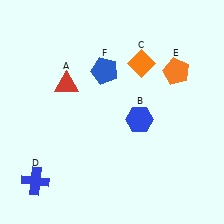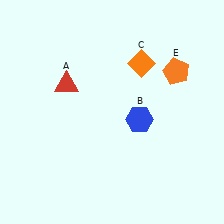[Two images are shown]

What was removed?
The blue pentagon (F), the blue cross (D) were removed in Image 2.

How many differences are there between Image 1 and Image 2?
There are 2 differences between the two images.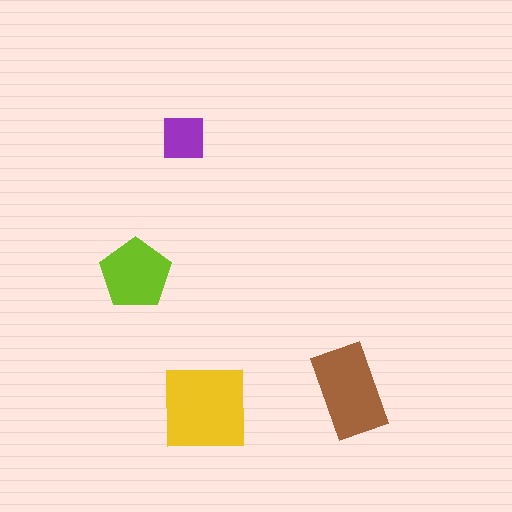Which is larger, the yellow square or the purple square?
The yellow square.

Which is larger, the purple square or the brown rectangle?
The brown rectangle.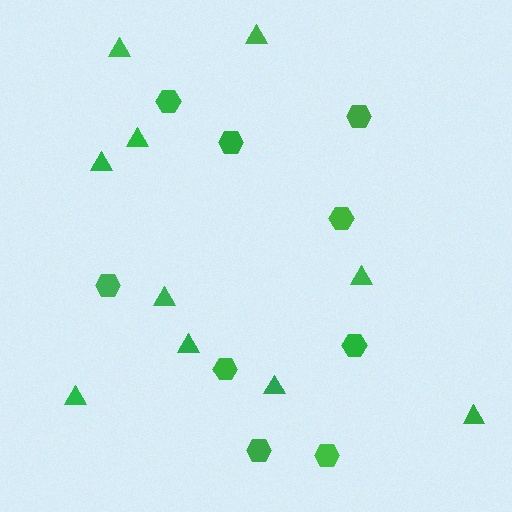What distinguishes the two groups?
There are 2 groups: one group of triangles (10) and one group of hexagons (9).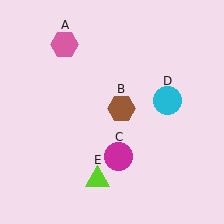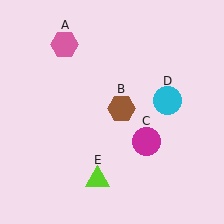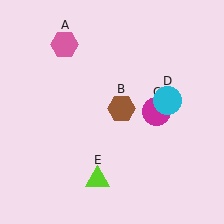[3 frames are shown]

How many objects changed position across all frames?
1 object changed position: magenta circle (object C).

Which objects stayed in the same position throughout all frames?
Pink hexagon (object A) and brown hexagon (object B) and cyan circle (object D) and lime triangle (object E) remained stationary.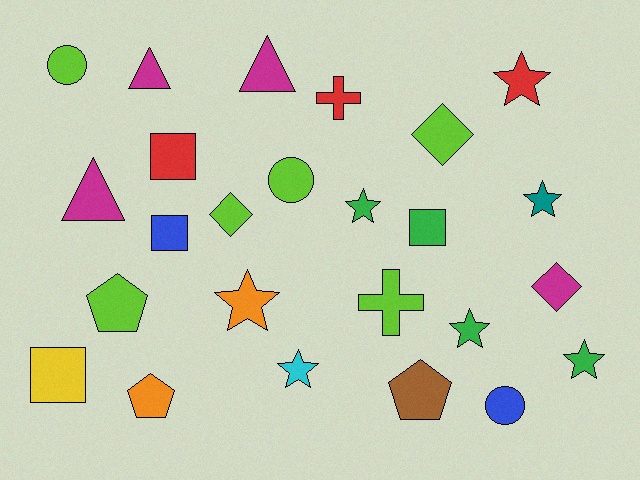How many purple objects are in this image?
There are no purple objects.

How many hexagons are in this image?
There are no hexagons.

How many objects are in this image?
There are 25 objects.